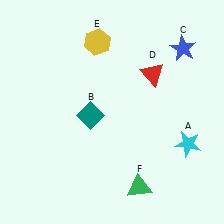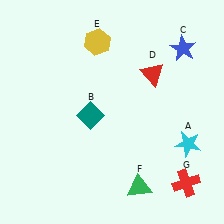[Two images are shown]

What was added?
A red cross (G) was added in Image 2.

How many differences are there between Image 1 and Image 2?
There is 1 difference between the two images.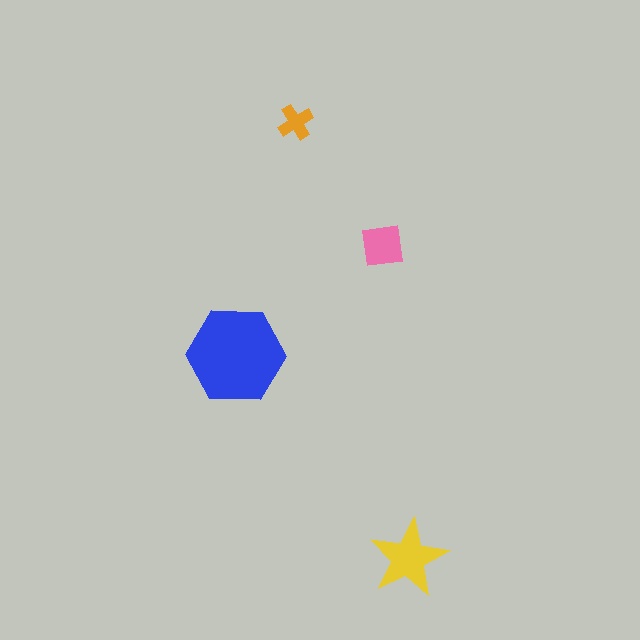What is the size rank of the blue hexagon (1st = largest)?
1st.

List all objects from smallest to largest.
The orange cross, the pink square, the yellow star, the blue hexagon.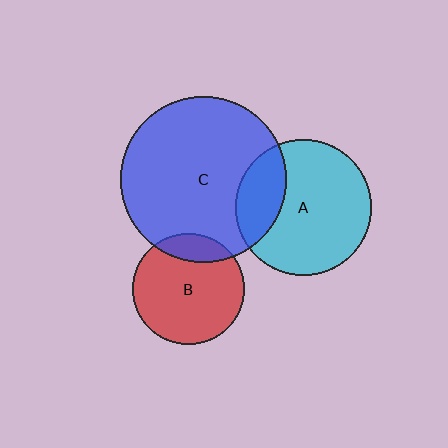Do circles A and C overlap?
Yes.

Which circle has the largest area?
Circle C (blue).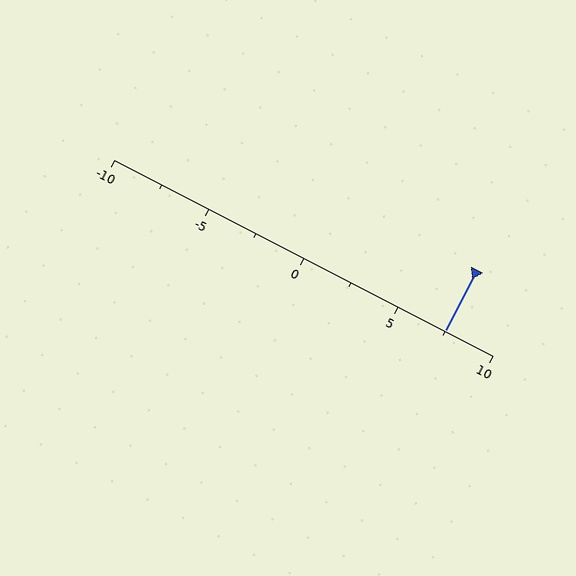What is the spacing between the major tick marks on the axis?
The major ticks are spaced 5 apart.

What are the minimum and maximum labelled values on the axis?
The axis runs from -10 to 10.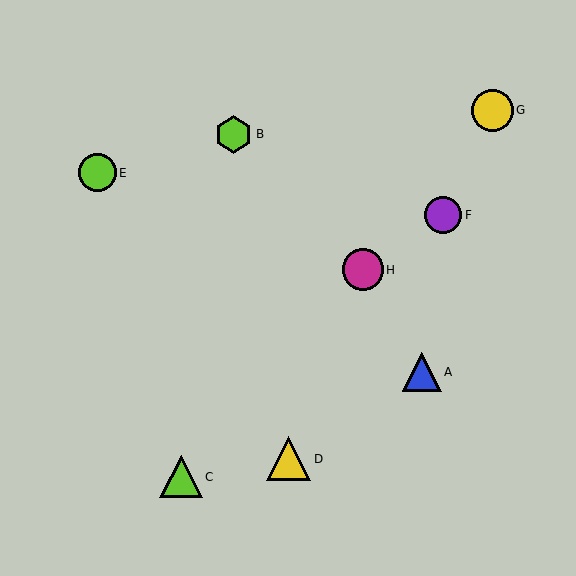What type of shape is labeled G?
Shape G is a yellow circle.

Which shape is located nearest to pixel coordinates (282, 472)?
The yellow triangle (labeled D) at (289, 459) is nearest to that location.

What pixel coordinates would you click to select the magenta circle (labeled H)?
Click at (363, 270) to select the magenta circle H.